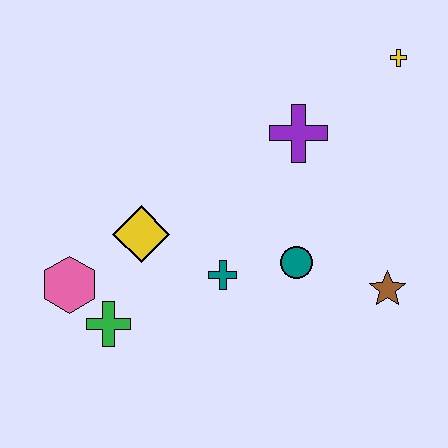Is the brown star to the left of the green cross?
No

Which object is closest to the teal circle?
The teal cross is closest to the teal circle.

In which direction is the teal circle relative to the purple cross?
The teal circle is below the purple cross.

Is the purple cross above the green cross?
Yes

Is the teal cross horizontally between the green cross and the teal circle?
Yes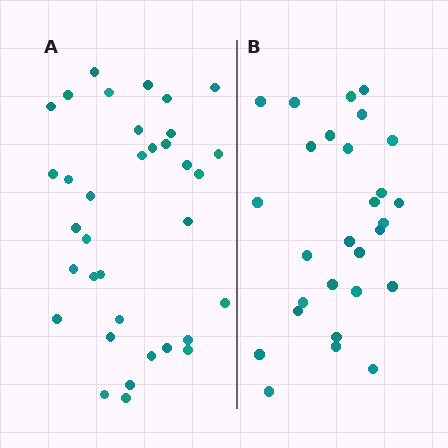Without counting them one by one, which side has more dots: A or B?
Region A (the left region) has more dots.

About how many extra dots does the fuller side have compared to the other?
Region A has roughly 8 or so more dots than region B.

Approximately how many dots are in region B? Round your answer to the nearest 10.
About 30 dots. (The exact count is 28, which rounds to 30.)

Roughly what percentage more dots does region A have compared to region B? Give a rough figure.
About 25% more.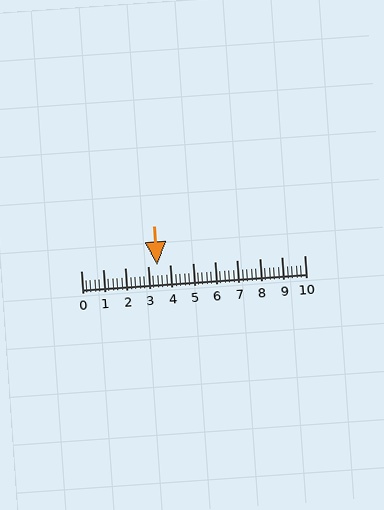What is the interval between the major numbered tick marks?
The major tick marks are spaced 1 units apart.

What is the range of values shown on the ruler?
The ruler shows values from 0 to 10.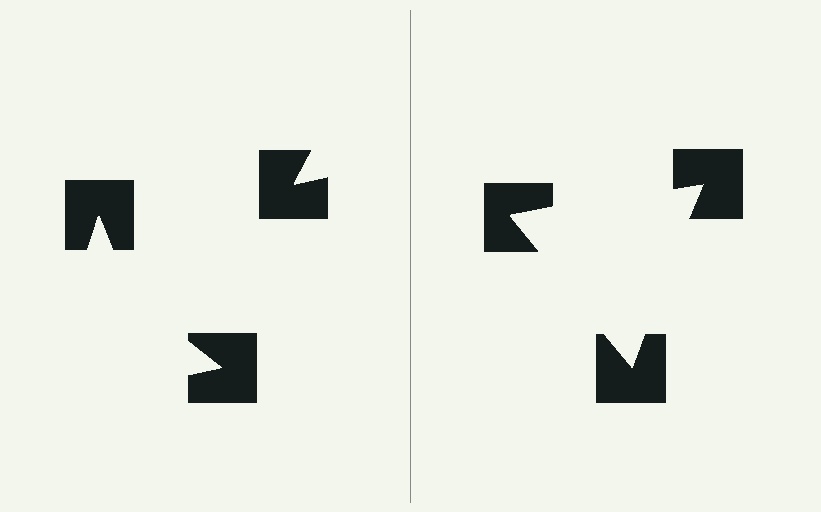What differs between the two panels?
The notched squares are positioned identically on both sides; only the wedge orientations differ. On the right they align to a triangle; on the left they are misaligned.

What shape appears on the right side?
An illusory triangle.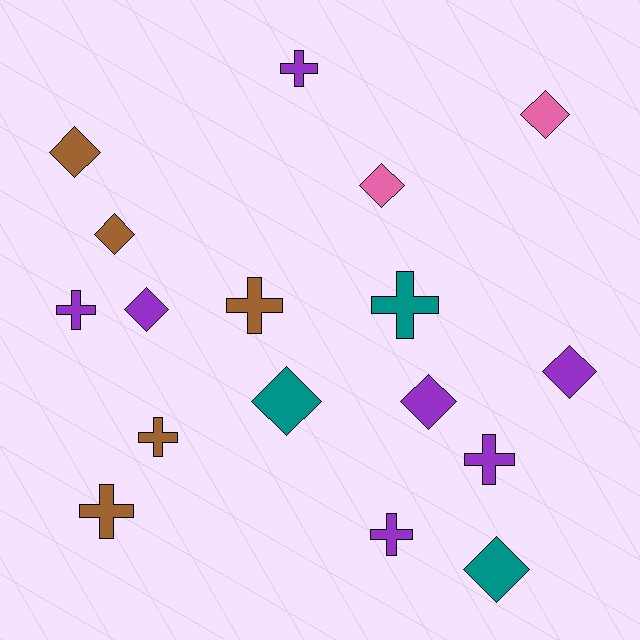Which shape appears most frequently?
Diamond, with 9 objects.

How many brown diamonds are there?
There are 2 brown diamonds.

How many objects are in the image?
There are 17 objects.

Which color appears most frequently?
Purple, with 7 objects.